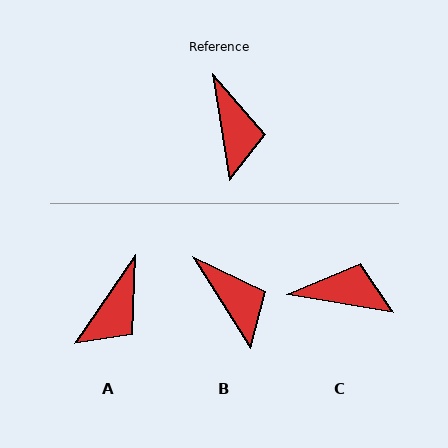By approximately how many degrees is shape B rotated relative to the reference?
Approximately 23 degrees counter-clockwise.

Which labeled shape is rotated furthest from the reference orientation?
C, about 71 degrees away.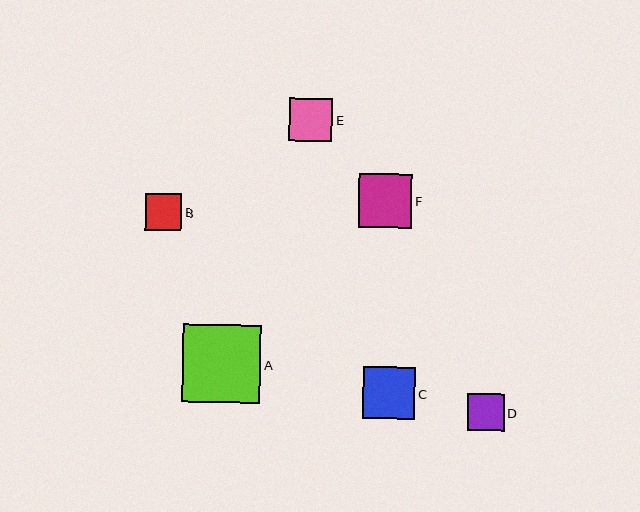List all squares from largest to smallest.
From largest to smallest: A, F, C, E, D, B.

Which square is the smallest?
Square B is the smallest with a size of approximately 37 pixels.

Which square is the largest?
Square A is the largest with a size of approximately 78 pixels.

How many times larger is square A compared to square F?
Square A is approximately 1.5 times the size of square F.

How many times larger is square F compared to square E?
Square F is approximately 1.3 times the size of square E.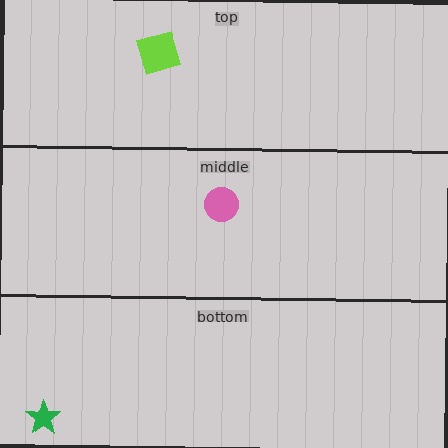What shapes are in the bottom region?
The green star.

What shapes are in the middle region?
The pink circle.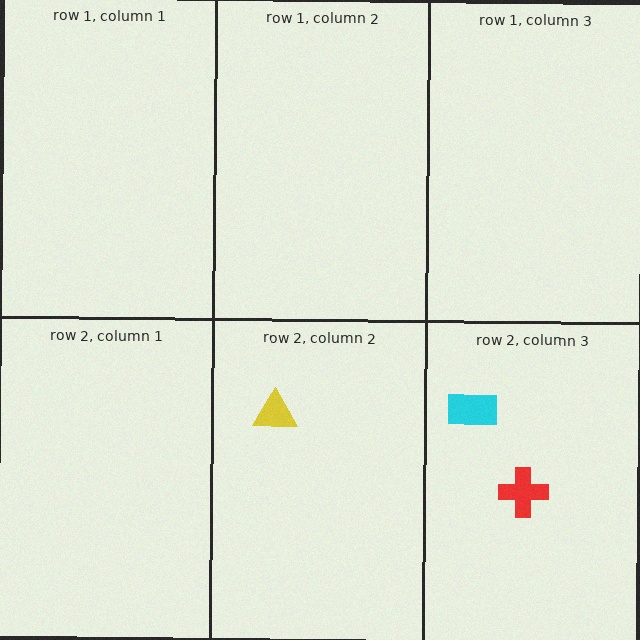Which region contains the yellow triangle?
The row 2, column 2 region.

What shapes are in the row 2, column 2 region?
The yellow triangle.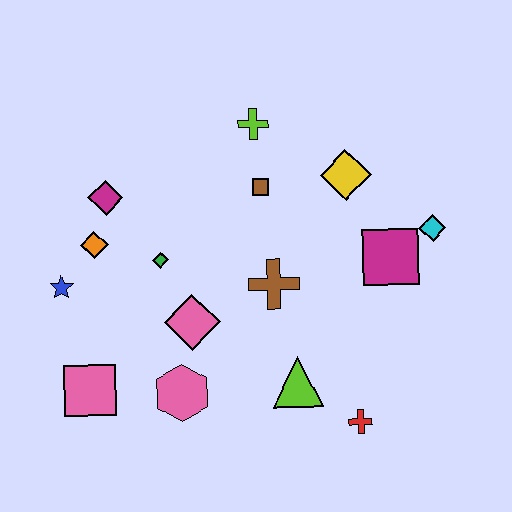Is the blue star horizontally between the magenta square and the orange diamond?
No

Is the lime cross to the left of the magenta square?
Yes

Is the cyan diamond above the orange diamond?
Yes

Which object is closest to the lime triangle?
The red cross is closest to the lime triangle.